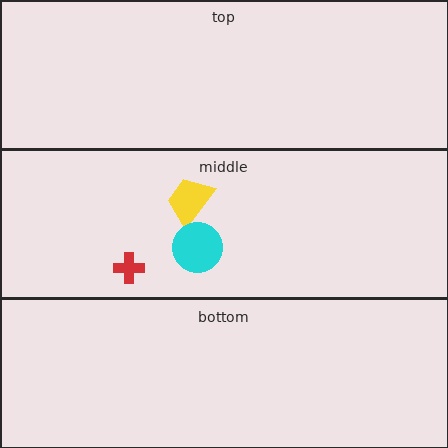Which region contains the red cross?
The middle region.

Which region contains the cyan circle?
The middle region.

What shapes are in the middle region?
The yellow trapezoid, the red cross, the cyan circle.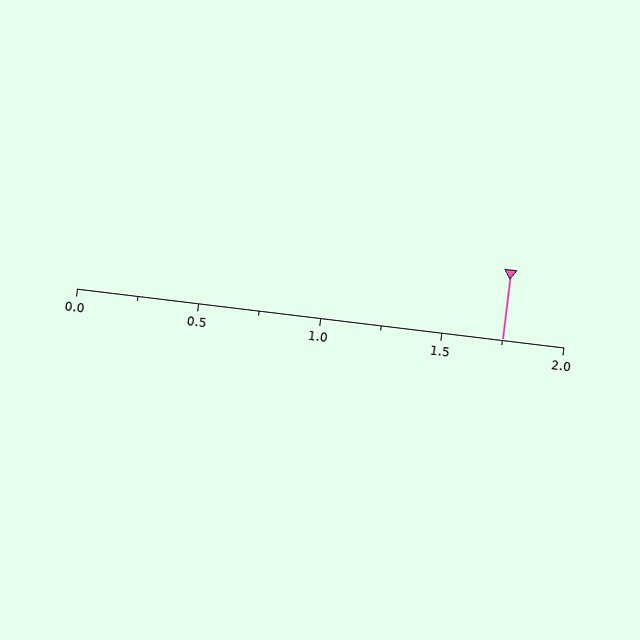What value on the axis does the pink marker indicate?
The marker indicates approximately 1.75.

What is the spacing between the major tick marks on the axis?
The major ticks are spaced 0.5 apart.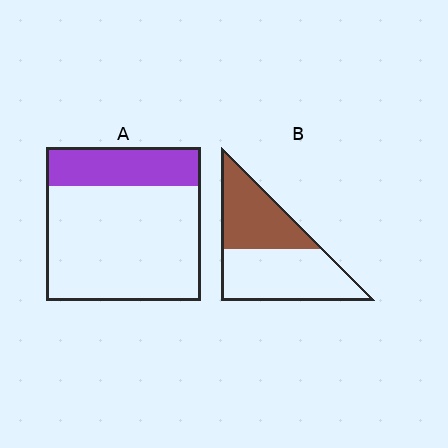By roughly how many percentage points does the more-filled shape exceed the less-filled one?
By roughly 20 percentage points (B over A).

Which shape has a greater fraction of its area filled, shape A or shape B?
Shape B.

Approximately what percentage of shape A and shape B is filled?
A is approximately 25% and B is approximately 45%.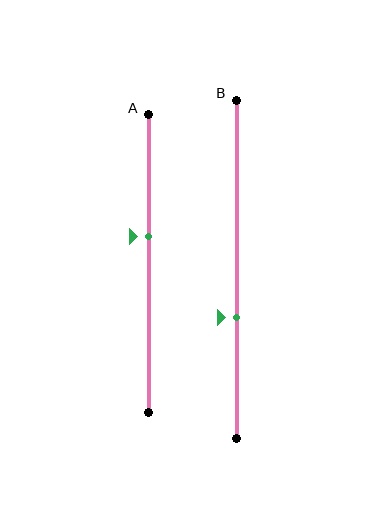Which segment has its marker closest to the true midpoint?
Segment A has its marker closest to the true midpoint.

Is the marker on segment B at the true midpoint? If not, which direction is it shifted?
No, the marker on segment B is shifted downward by about 14% of the segment length.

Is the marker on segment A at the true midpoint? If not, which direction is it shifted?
No, the marker on segment A is shifted upward by about 9% of the segment length.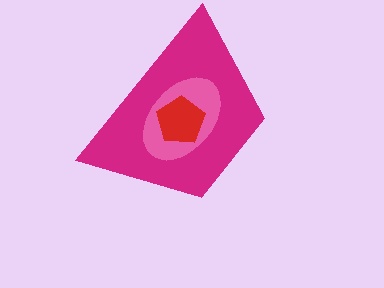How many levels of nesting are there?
3.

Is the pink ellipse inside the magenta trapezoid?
Yes.